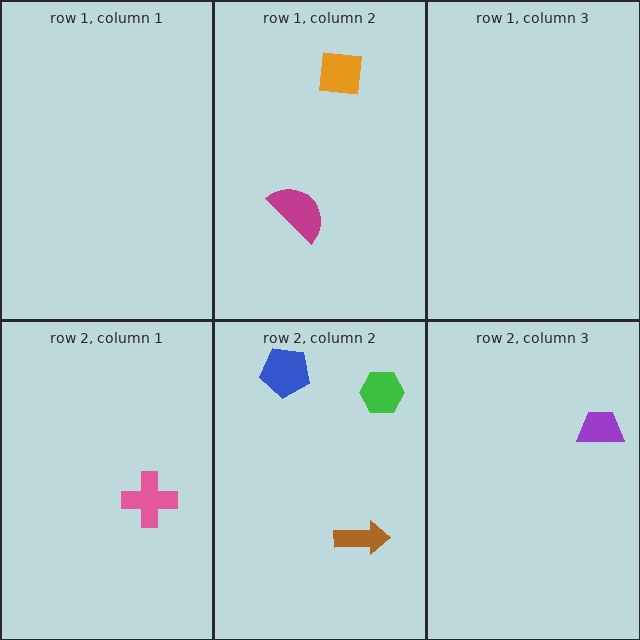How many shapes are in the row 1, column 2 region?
2.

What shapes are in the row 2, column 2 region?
The green hexagon, the brown arrow, the blue pentagon.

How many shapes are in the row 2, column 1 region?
1.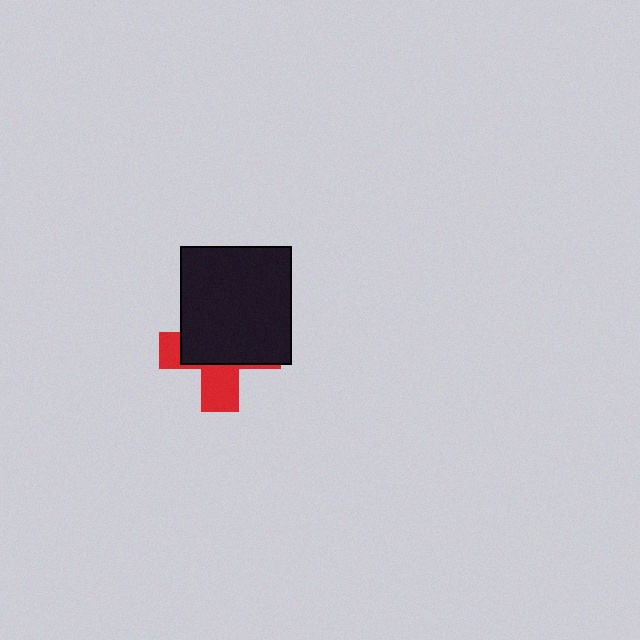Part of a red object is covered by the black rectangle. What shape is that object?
It is a cross.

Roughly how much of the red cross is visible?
A small part of it is visible (roughly 35%).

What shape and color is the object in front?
The object in front is a black rectangle.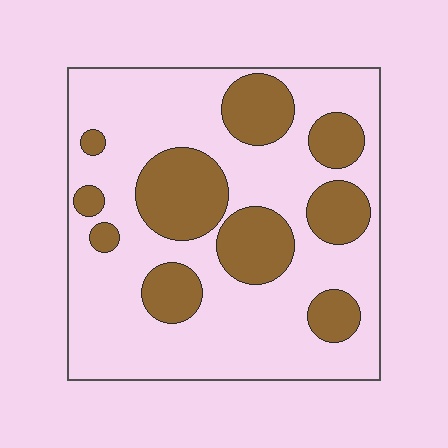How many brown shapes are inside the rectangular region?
10.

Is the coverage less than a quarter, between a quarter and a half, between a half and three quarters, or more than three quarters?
Between a quarter and a half.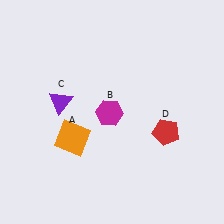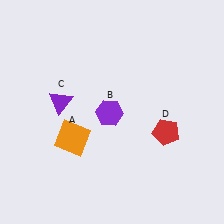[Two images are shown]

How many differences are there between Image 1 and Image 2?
There is 1 difference between the two images.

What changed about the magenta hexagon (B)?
In Image 1, B is magenta. In Image 2, it changed to purple.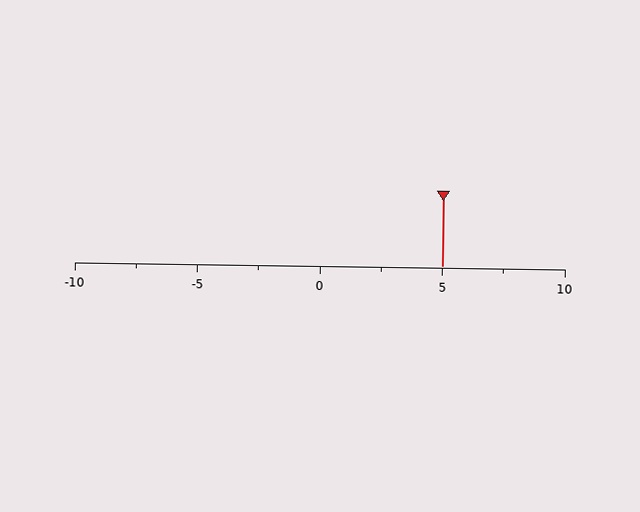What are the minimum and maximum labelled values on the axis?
The axis runs from -10 to 10.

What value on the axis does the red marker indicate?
The marker indicates approximately 5.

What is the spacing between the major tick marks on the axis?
The major ticks are spaced 5 apart.